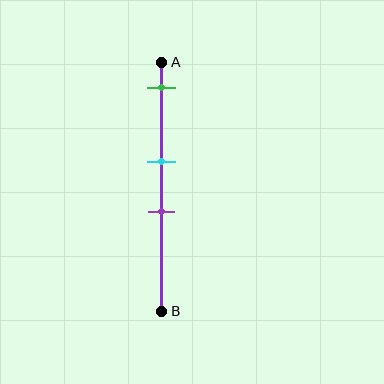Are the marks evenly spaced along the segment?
No, the marks are not evenly spaced.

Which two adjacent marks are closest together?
The cyan and purple marks are the closest adjacent pair.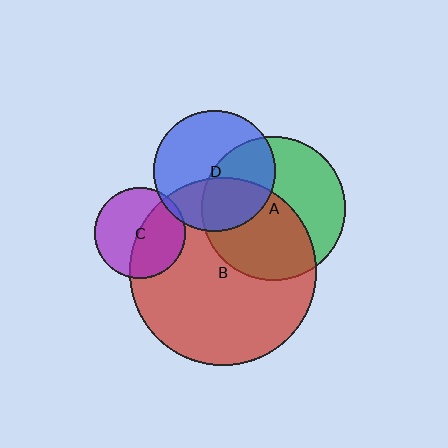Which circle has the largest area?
Circle B (red).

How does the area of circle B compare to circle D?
Approximately 2.4 times.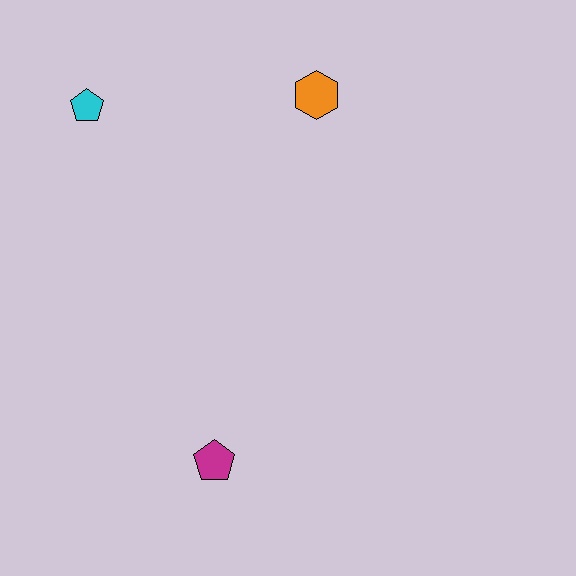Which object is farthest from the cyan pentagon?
The magenta pentagon is farthest from the cyan pentagon.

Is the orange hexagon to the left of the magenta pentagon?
No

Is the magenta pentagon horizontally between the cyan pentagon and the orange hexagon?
Yes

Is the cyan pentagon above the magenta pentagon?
Yes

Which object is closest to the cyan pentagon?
The orange hexagon is closest to the cyan pentagon.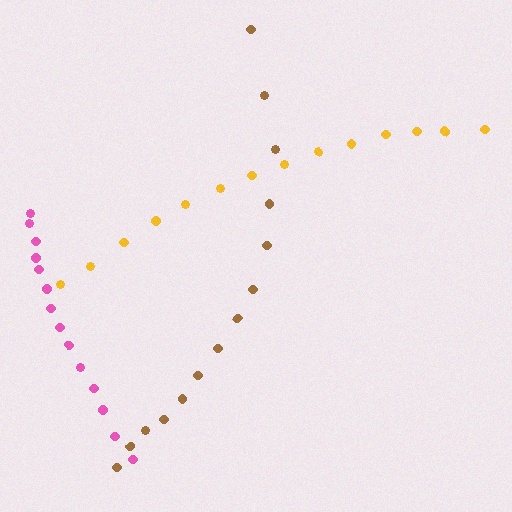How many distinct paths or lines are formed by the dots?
There are 3 distinct paths.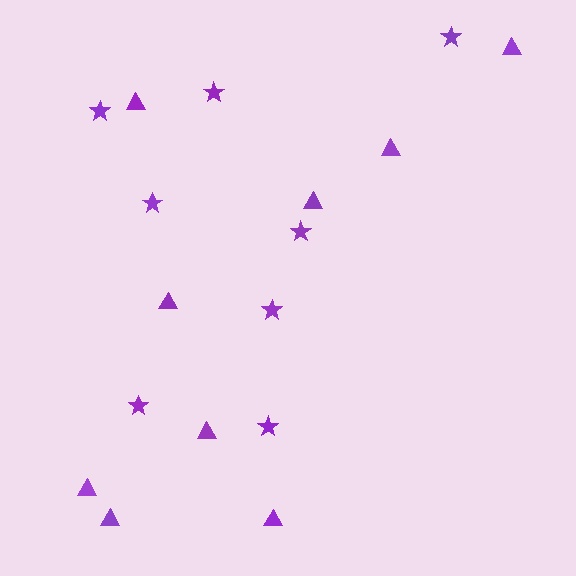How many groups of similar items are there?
There are 2 groups: one group of stars (8) and one group of triangles (9).